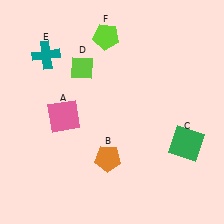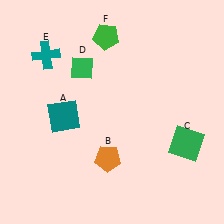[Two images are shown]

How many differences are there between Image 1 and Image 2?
There are 3 differences between the two images.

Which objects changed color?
A changed from pink to teal. D changed from lime to green. F changed from lime to green.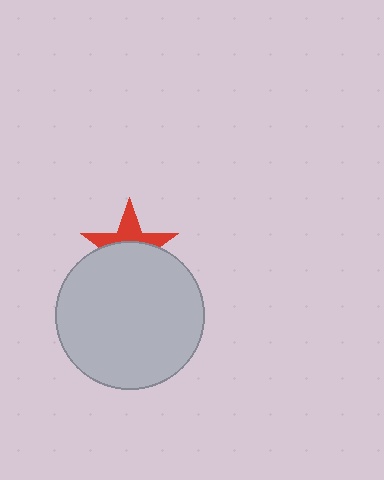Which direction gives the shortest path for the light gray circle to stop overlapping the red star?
Moving down gives the shortest separation.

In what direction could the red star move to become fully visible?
The red star could move up. That would shift it out from behind the light gray circle entirely.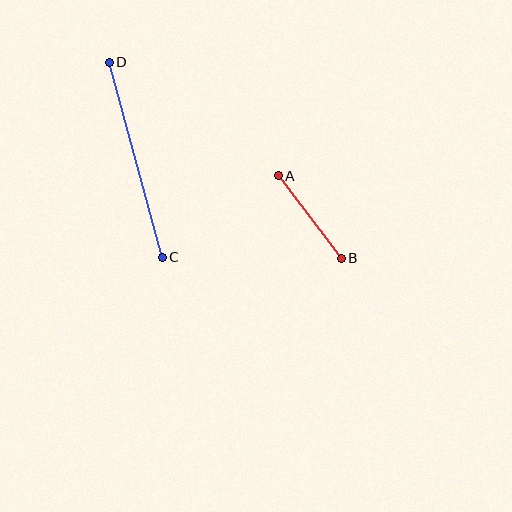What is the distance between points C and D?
The distance is approximately 202 pixels.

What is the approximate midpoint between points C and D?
The midpoint is at approximately (136, 160) pixels.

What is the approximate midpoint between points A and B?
The midpoint is at approximately (310, 217) pixels.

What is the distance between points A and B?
The distance is approximately 104 pixels.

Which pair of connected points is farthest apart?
Points C and D are farthest apart.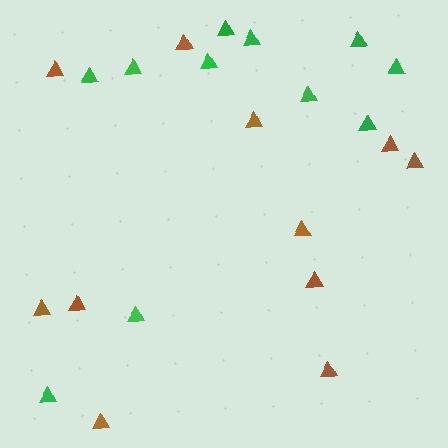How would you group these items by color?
There are 2 groups: one group of brown triangles (11) and one group of green triangles (11).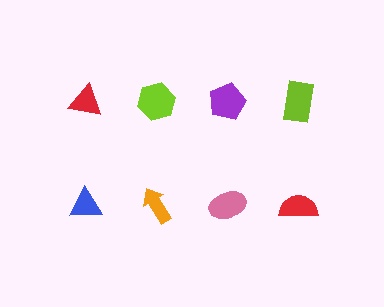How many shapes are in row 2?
4 shapes.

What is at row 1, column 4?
A lime rectangle.